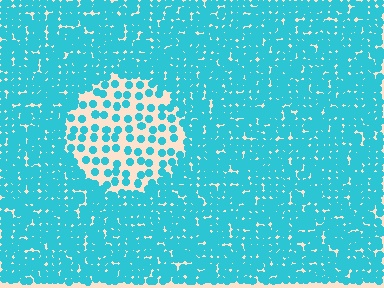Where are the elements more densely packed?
The elements are more densely packed outside the circle boundary.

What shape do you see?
I see a circle.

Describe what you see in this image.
The image contains small cyan elements arranged at two different densities. A circle-shaped region is visible where the elements are less densely packed than the surrounding area.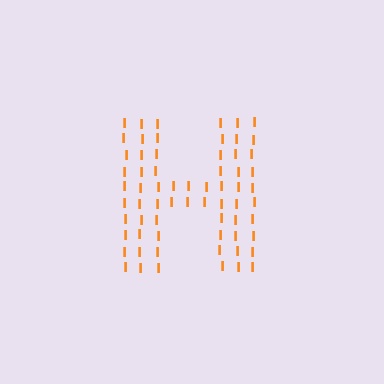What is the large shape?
The large shape is the letter H.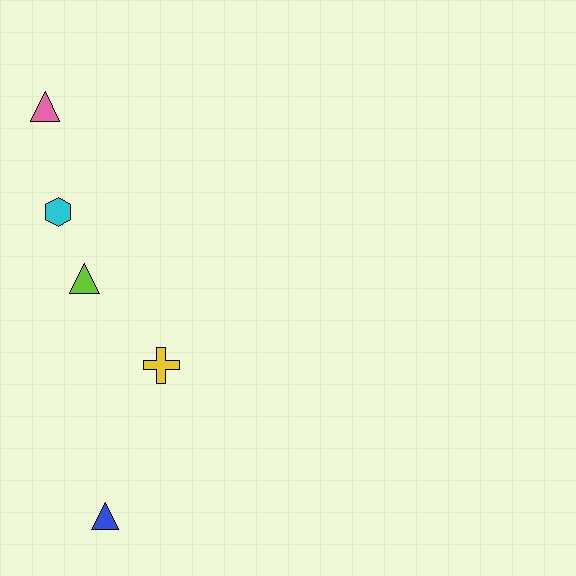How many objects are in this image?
There are 5 objects.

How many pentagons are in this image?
There are no pentagons.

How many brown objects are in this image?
There are no brown objects.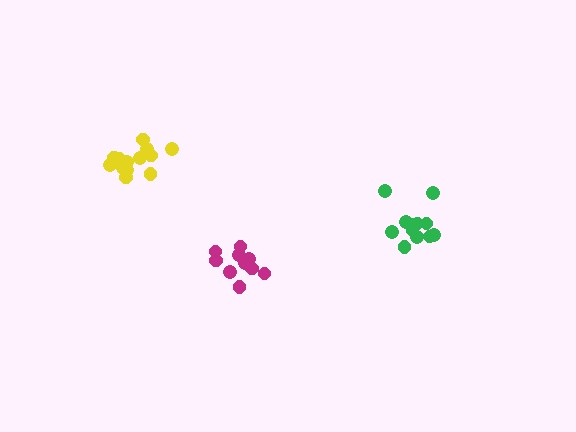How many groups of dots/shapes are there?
There are 3 groups.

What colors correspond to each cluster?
The clusters are colored: magenta, green, yellow.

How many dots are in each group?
Group 1: 10 dots, Group 2: 13 dots, Group 3: 13 dots (36 total).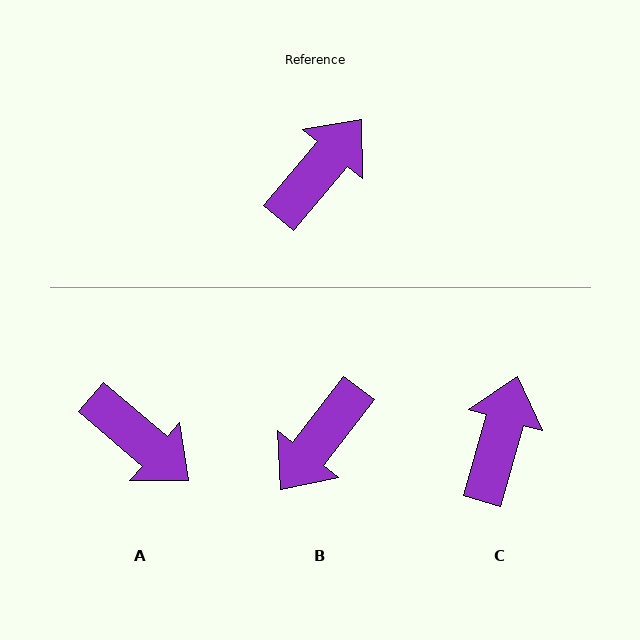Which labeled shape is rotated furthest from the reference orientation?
B, about 178 degrees away.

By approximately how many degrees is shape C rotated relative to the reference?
Approximately 24 degrees counter-clockwise.